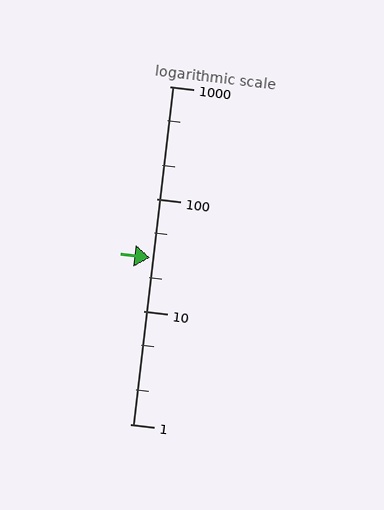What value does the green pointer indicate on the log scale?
The pointer indicates approximately 30.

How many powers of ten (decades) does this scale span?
The scale spans 3 decades, from 1 to 1000.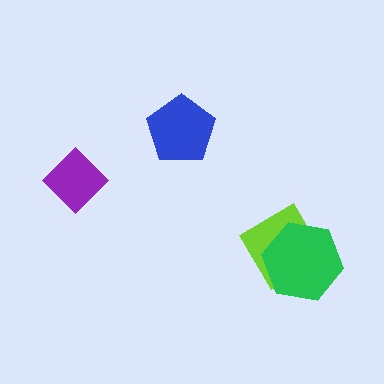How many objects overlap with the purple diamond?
0 objects overlap with the purple diamond.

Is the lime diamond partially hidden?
Yes, it is partially covered by another shape.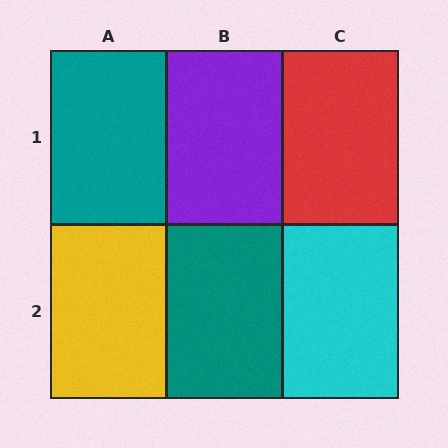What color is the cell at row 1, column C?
Red.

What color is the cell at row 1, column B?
Purple.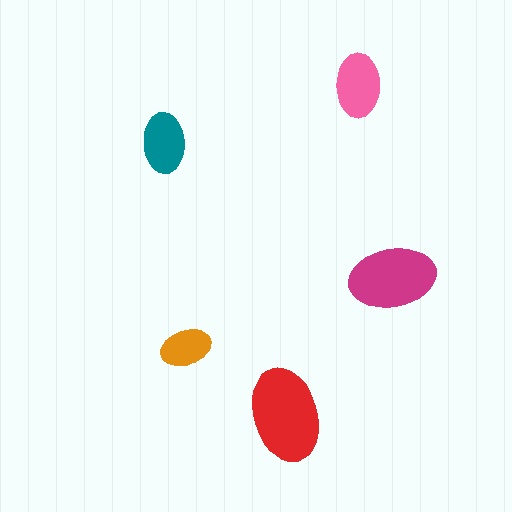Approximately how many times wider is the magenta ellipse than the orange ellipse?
About 1.5 times wider.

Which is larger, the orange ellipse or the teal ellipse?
The teal one.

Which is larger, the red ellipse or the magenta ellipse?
The red one.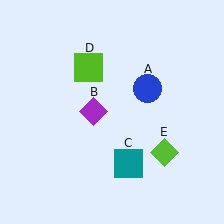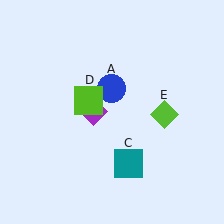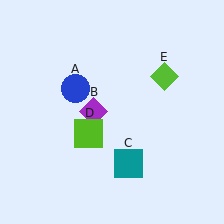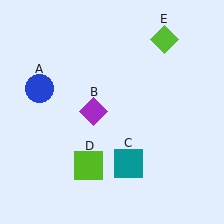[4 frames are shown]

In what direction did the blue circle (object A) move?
The blue circle (object A) moved left.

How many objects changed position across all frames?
3 objects changed position: blue circle (object A), lime square (object D), lime diamond (object E).